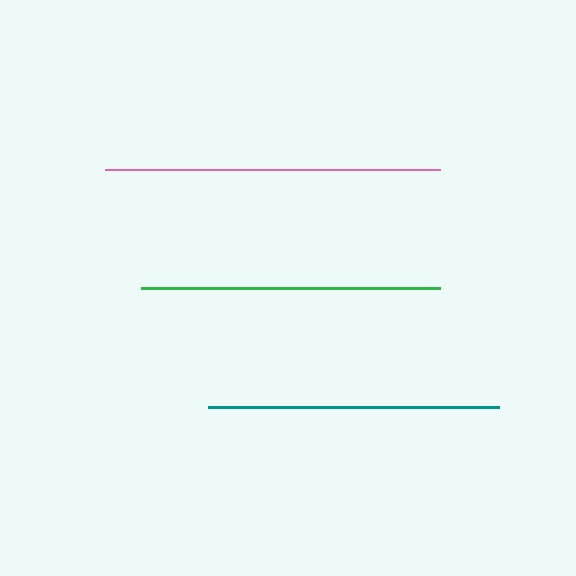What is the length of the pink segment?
The pink segment is approximately 335 pixels long.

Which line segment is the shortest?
The teal line is the shortest at approximately 291 pixels.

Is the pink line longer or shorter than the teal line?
The pink line is longer than the teal line.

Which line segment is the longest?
The pink line is the longest at approximately 335 pixels.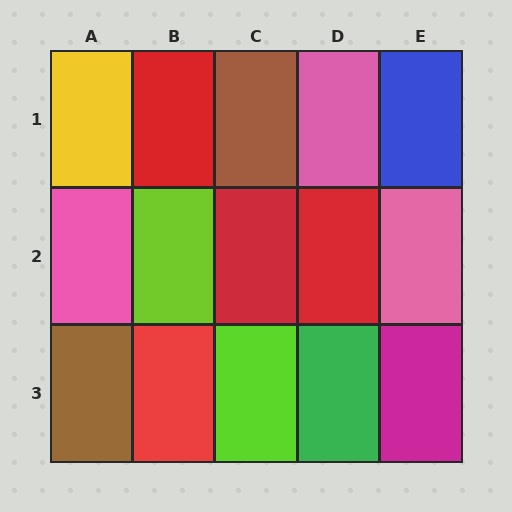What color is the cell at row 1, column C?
Brown.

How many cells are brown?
2 cells are brown.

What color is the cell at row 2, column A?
Pink.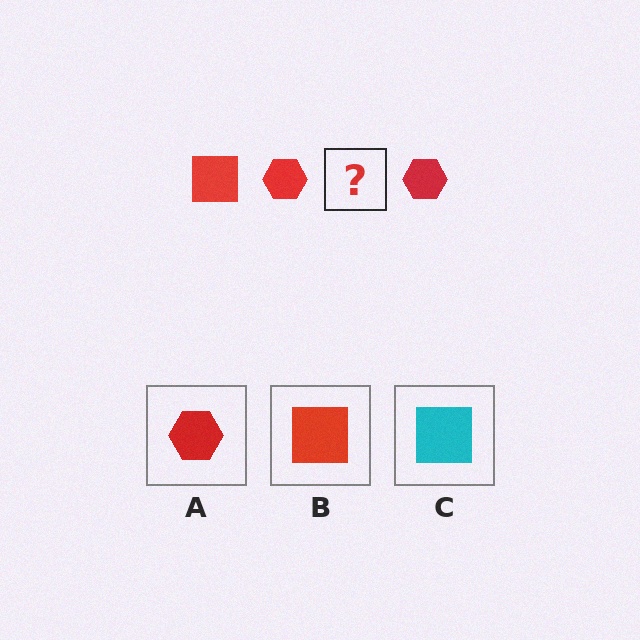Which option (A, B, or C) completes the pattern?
B.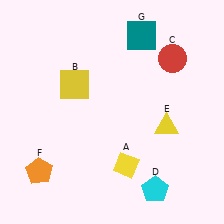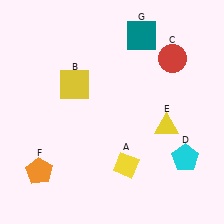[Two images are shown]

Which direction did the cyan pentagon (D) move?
The cyan pentagon (D) moved up.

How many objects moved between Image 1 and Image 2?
1 object moved between the two images.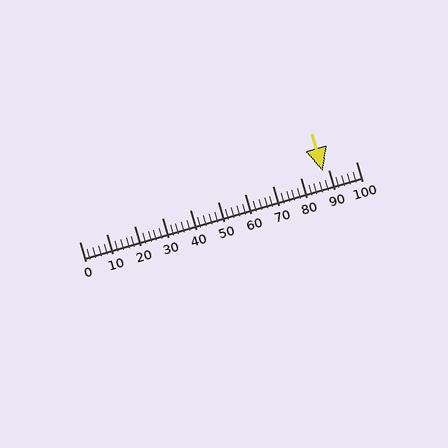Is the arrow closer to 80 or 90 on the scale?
The arrow is closer to 90.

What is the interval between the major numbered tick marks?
The major tick marks are spaced 10 units apart.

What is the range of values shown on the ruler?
The ruler shows values from 0 to 100.